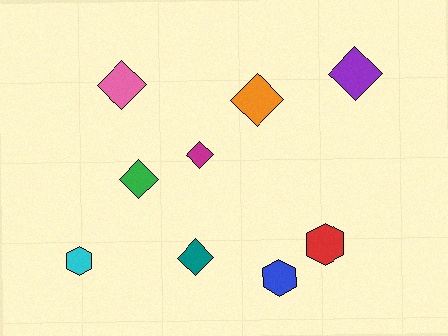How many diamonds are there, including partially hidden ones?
There are 6 diamonds.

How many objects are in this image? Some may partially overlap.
There are 9 objects.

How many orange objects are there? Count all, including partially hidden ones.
There is 1 orange object.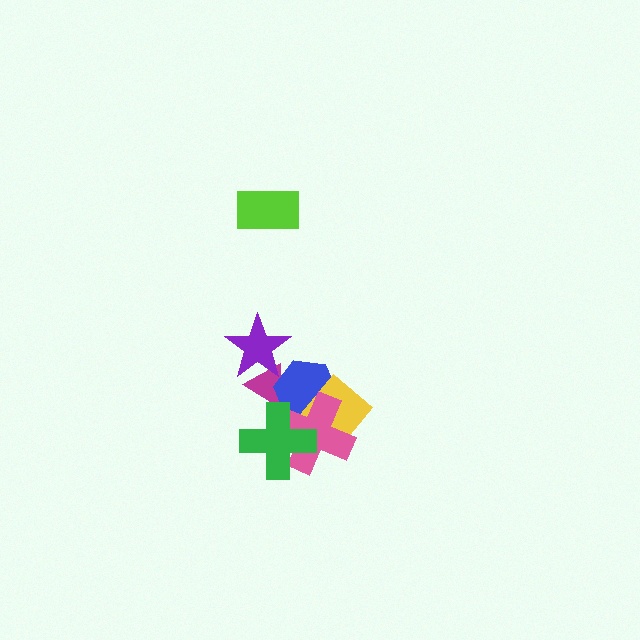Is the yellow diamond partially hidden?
Yes, it is partially covered by another shape.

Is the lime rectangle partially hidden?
No, no other shape covers it.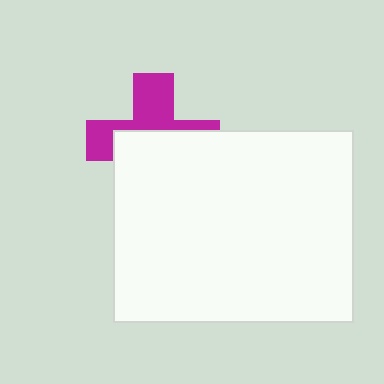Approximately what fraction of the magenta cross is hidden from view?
Roughly 56% of the magenta cross is hidden behind the white rectangle.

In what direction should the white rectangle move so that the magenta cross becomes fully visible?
The white rectangle should move down. That is the shortest direction to clear the overlap and leave the magenta cross fully visible.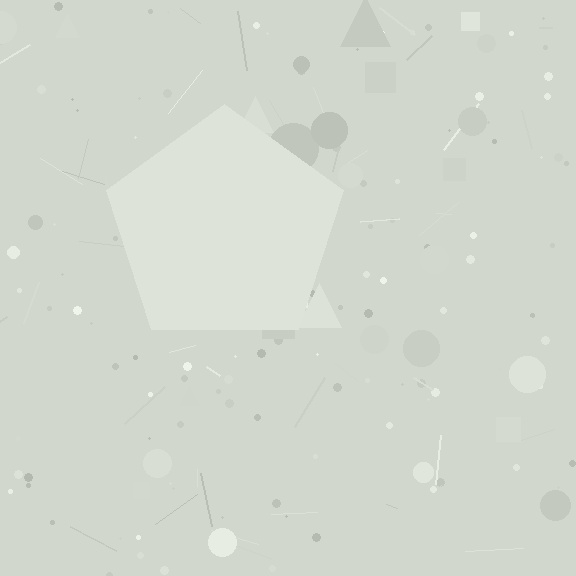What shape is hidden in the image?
A pentagon is hidden in the image.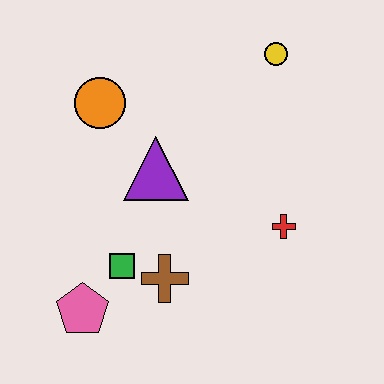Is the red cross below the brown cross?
No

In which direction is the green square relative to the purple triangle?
The green square is below the purple triangle.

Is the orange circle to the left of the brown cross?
Yes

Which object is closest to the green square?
The brown cross is closest to the green square.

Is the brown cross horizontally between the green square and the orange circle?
No